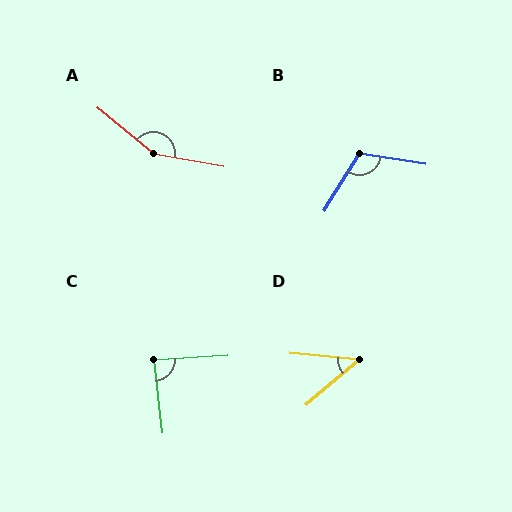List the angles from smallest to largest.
D (46°), C (87°), B (113°), A (150°).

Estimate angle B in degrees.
Approximately 113 degrees.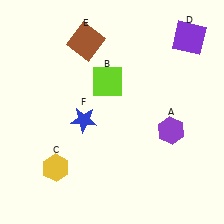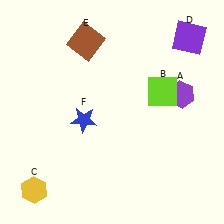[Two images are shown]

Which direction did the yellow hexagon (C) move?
The yellow hexagon (C) moved down.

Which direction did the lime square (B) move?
The lime square (B) moved right.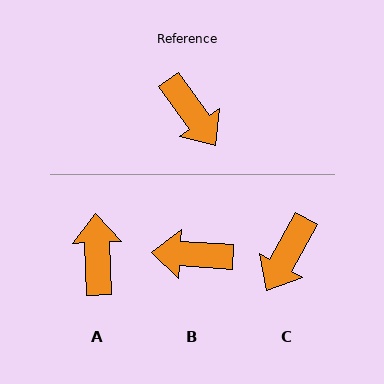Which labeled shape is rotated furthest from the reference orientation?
A, about 146 degrees away.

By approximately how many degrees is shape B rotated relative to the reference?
Approximately 129 degrees clockwise.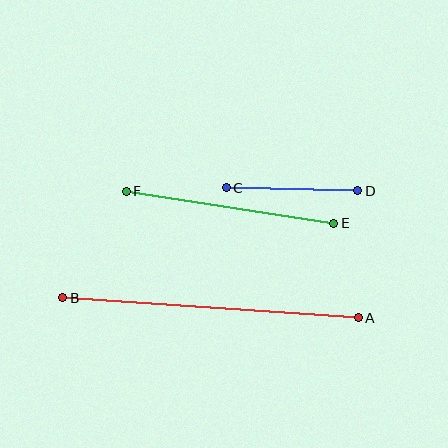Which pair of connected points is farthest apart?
Points A and B are farthest apart.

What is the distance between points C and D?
The distance is approximately 132 pixels.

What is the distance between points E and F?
The distance is approximately 210 pixels.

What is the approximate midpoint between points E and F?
The midpoint is at approximately (230, 207) pixels.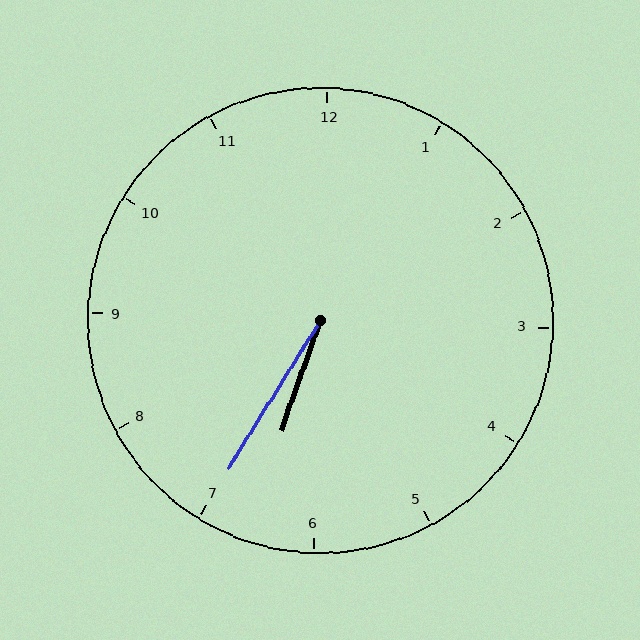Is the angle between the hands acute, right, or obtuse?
It is acute.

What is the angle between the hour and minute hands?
Approximately 12 degrees.